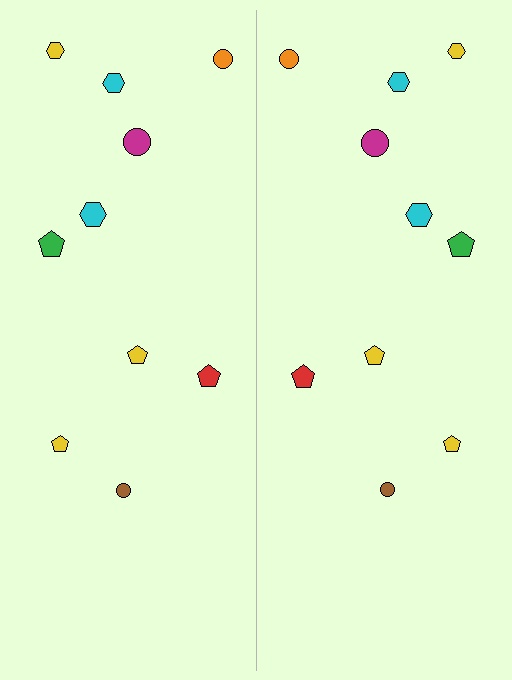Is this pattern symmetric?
Yes, this pattern has bilateral (reflection) symmetry.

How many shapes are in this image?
There are 20 shapes in this image.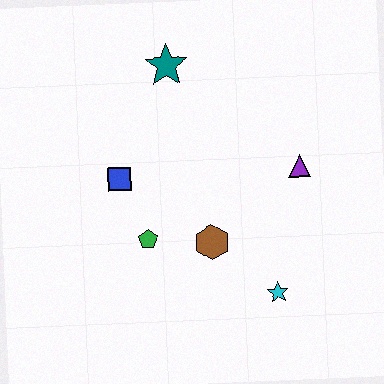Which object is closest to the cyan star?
The brown hexagon is closest to the cyan star.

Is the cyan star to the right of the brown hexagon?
Yes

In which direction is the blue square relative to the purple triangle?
The blue square is to the left of the purple triangle.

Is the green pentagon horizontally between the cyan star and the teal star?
No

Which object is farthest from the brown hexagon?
The teal star is farthest from the brown hexagon.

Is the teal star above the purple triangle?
Yes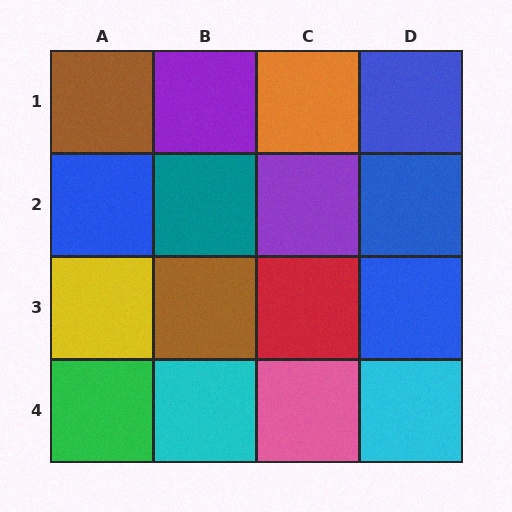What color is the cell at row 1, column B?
Purple.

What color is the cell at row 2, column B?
Teal.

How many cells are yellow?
1 cell is yellow.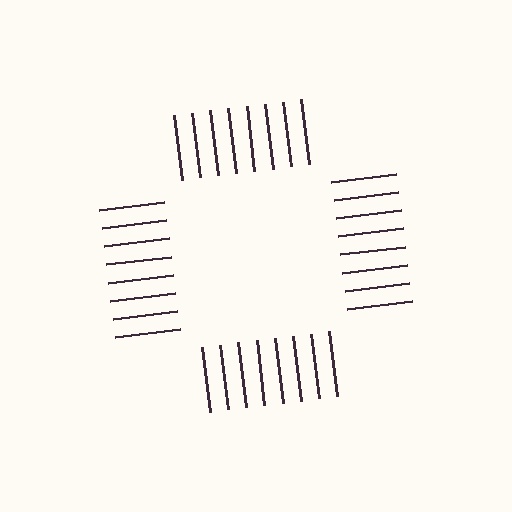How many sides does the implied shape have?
4 sides — the line-ends trace a square.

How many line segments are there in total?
32 — 8 along each of the 4 edges.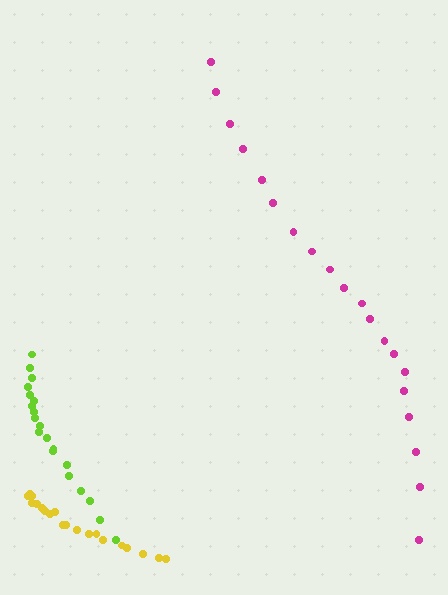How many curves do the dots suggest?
There are 3 distinct paths.